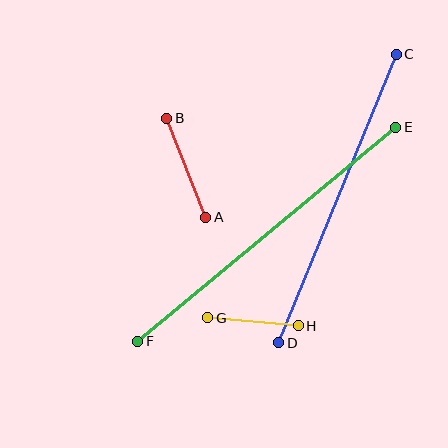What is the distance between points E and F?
The distance is approximately 335 pixels.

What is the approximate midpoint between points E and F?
The midpoint is at approximately (267, 234) pixels.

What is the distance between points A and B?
The distance is approximately 106 pixels.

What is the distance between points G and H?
The distance is approximately 91 pixels.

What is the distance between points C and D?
The distance is approximately 311 pixels.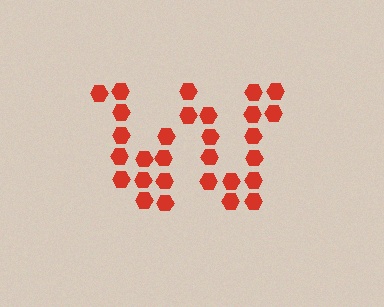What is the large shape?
The large shape is the letter W.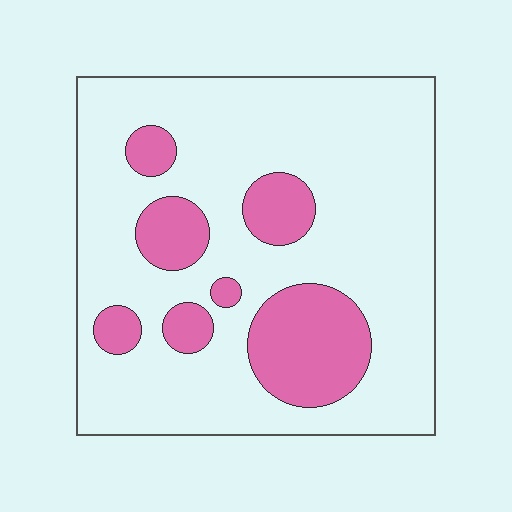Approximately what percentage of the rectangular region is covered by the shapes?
Approximately 20%.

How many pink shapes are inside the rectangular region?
7.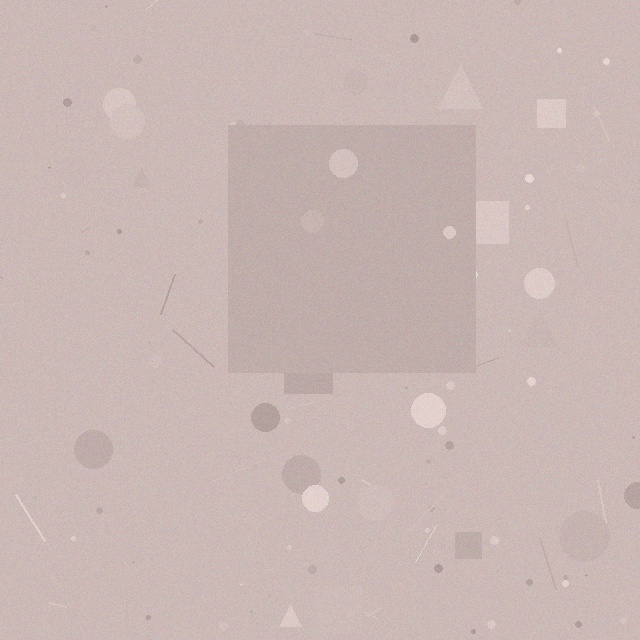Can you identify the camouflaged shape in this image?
The camouflaged shape is a square.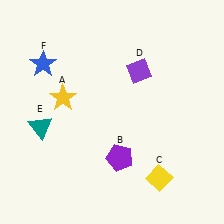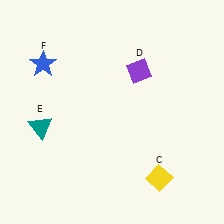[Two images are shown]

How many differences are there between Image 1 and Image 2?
There are 2 differences between the two images.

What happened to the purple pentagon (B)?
The purple pentagon (B) was removed in Image 2. It was in the bottom-right area of Image 1.